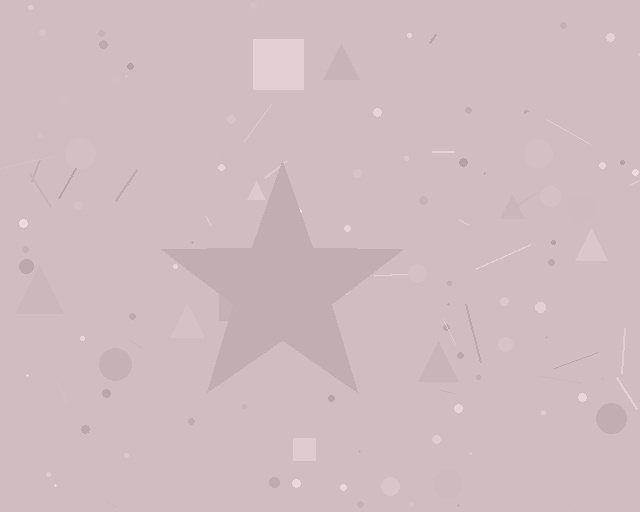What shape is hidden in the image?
A star is hidden in the image.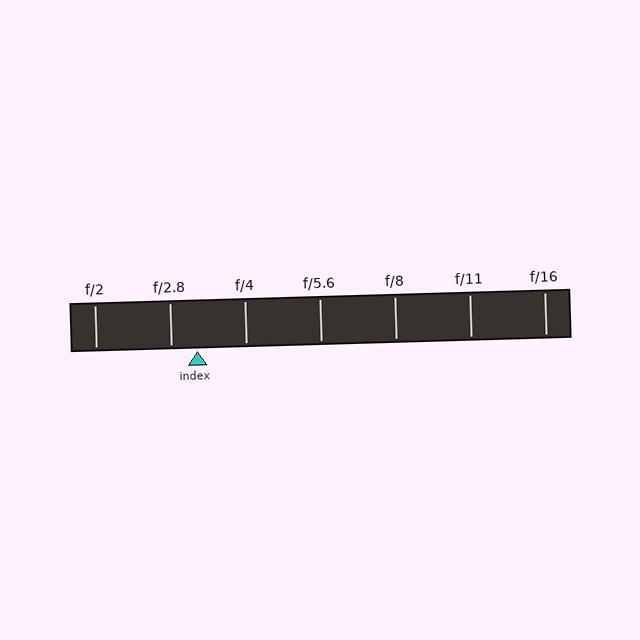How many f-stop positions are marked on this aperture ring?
There are 7 f-stop positions marked.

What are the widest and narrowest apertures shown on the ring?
The widest aperture shown is f/2 and the narrowest is f/16.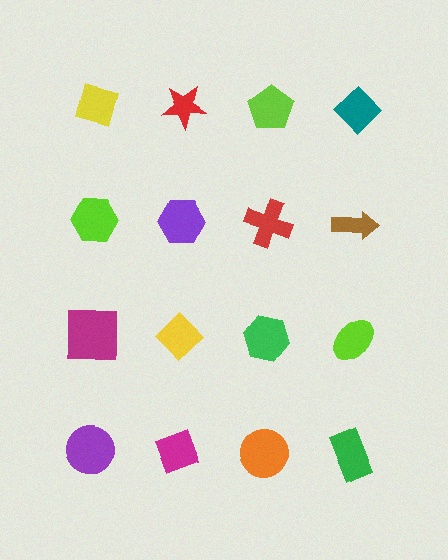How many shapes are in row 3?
4 shapes.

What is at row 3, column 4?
A lime ellipse.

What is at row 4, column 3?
An orange circle.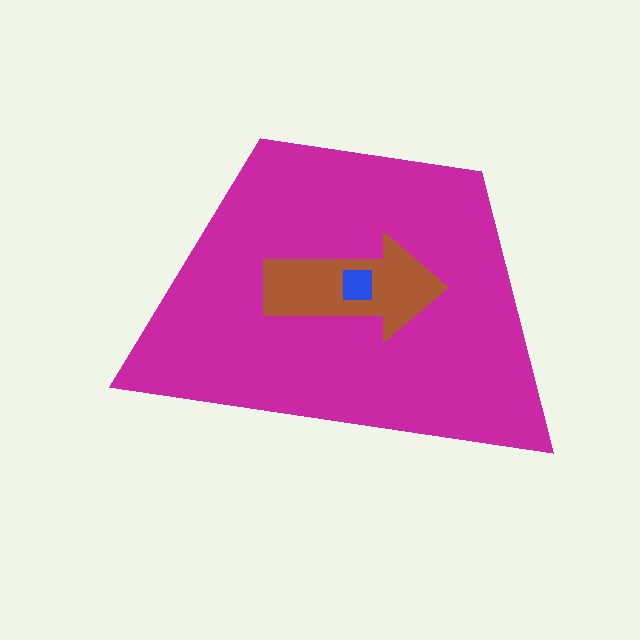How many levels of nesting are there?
3.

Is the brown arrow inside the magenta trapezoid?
Yes.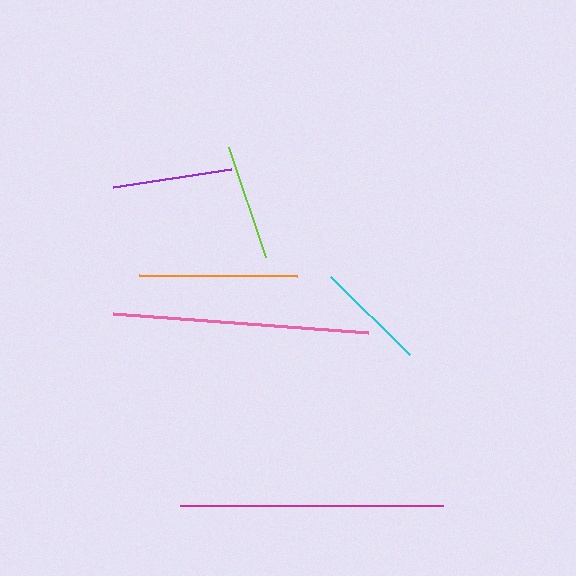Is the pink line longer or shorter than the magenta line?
The magenta line is longer than the pink line.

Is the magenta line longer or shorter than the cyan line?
The magenta line is longer than the cyan line.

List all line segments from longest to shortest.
From longest to shortest: magenta, pink, orange, purple, lime, cyan.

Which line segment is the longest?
The magenta line is the longest at approximately 263 pixels.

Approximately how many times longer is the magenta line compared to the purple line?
The magenta line is approximately 2.2 times the length of the purple line.